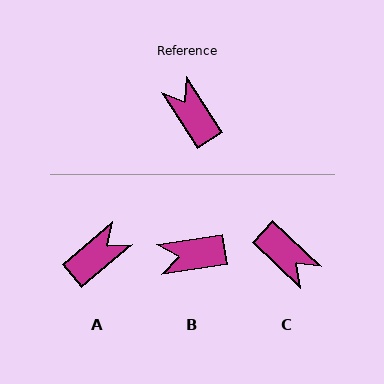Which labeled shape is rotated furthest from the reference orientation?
C, about 165 degrees away.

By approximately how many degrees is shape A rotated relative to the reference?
Approximately 82 degrees clockwise.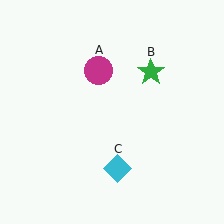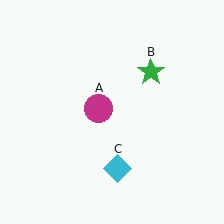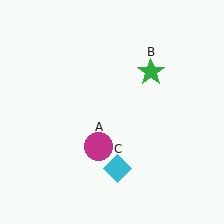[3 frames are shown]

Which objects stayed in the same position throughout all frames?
Green star (object B) and cyan diamond (object C) remained stationary.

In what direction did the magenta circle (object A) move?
The magenta circle (object A) moved down.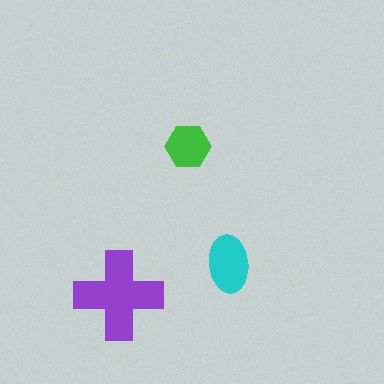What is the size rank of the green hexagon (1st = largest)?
3rd.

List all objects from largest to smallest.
The purple cross, the cyan ellipse, the green hexagon.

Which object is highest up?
The green hexagon is topmost.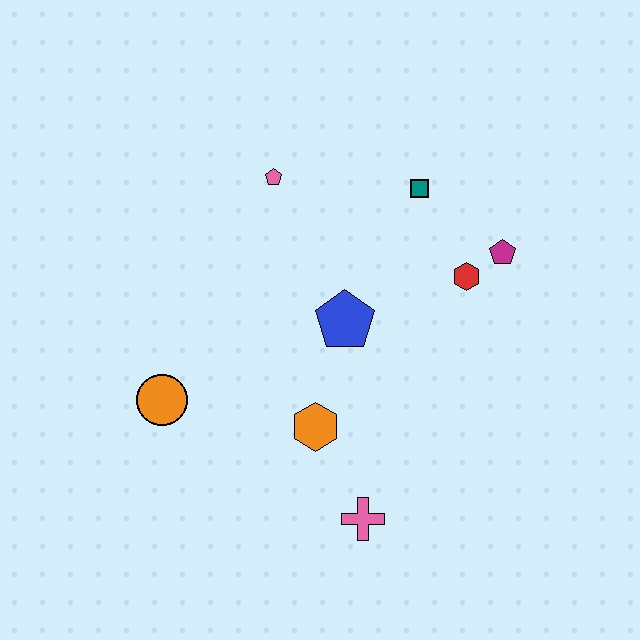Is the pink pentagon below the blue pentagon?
No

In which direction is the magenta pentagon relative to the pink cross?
The magenta pentagon is above the pink cross.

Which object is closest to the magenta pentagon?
The red hexagon is closest to the magenta pentagon.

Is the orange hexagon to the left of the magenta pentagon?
Yes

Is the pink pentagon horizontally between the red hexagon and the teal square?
No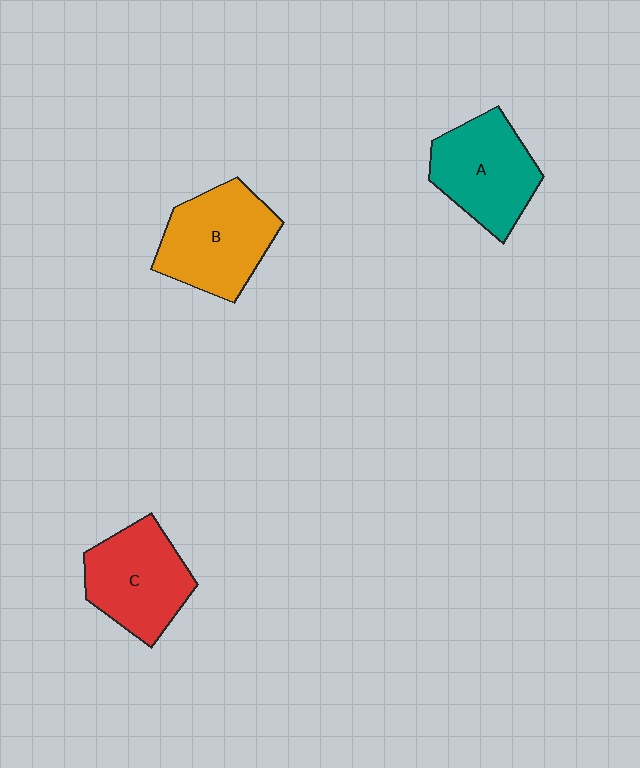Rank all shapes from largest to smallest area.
From largest to smallest: B (orange), A (teal), C (red).